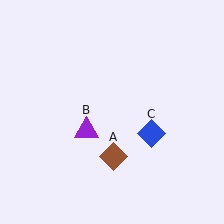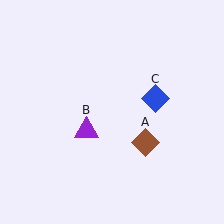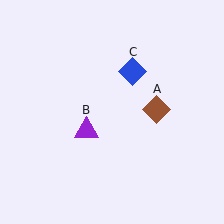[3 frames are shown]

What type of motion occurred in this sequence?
The brown diamond (object A), blue diamond (object C) rotated counterclockwise around the center of the scene.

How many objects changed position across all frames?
2 objects changed position: brown diamond (object A), blue diamond (object C).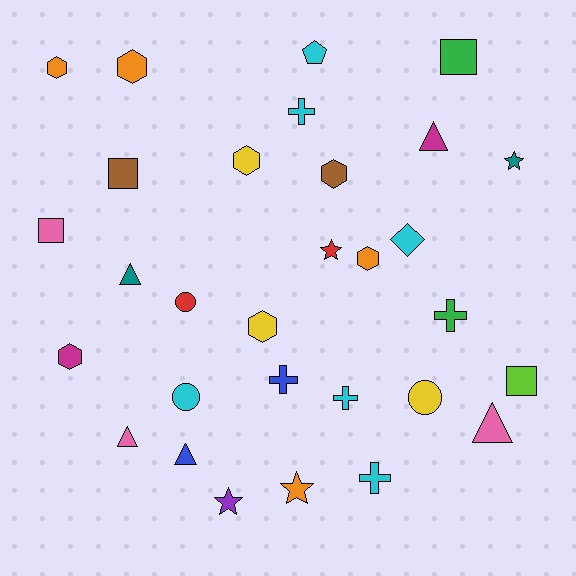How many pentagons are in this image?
There is 1 pentagon.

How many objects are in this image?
There are 30 objects.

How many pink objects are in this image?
There are 3 pink objects.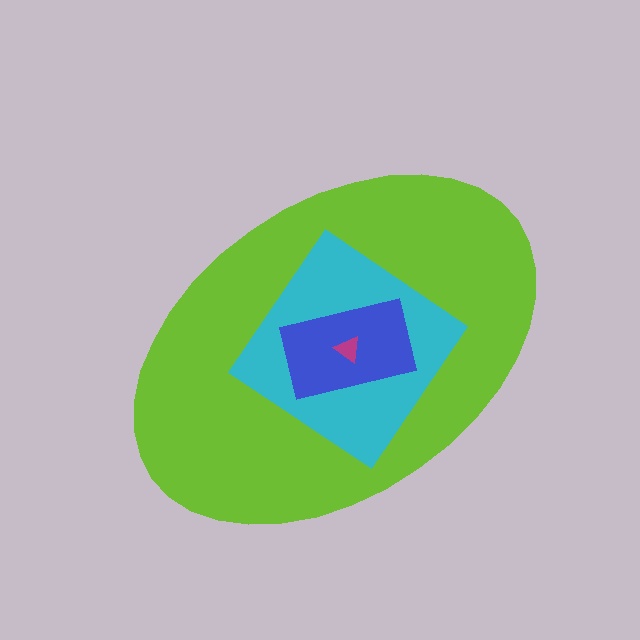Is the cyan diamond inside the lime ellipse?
Yes.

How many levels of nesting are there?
4.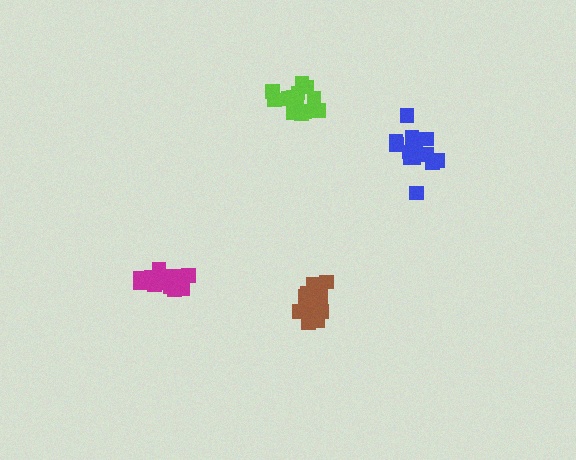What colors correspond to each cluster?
The clusters are colored: brown, blue, lime, magenta.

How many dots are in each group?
Group 1: 15 dots, Group 2: 14 dots, Group 3: 14 dots, Group 4: 16 dots (59 total).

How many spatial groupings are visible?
There are 4 spatial groupings.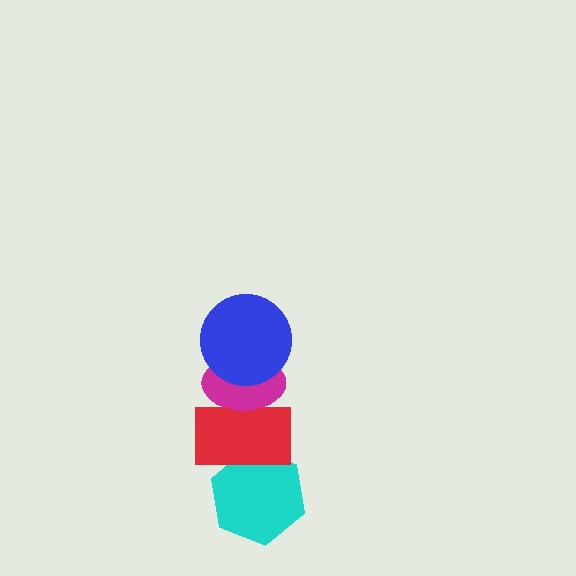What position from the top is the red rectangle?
The red rectangle is 3rd from the top.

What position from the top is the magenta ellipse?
The magenta ellipse is 2nd from the top.